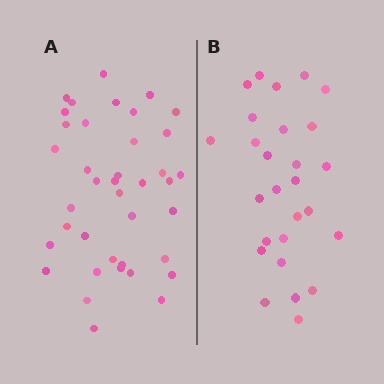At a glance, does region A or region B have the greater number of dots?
Region A (the left region) has more dots.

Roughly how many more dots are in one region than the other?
Region A has roughly 12 or so more dots than region B.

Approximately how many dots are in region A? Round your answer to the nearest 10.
About 40 dots. (The exact count is 39, which rounds to 40.)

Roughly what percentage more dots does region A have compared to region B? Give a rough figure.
About 45% more.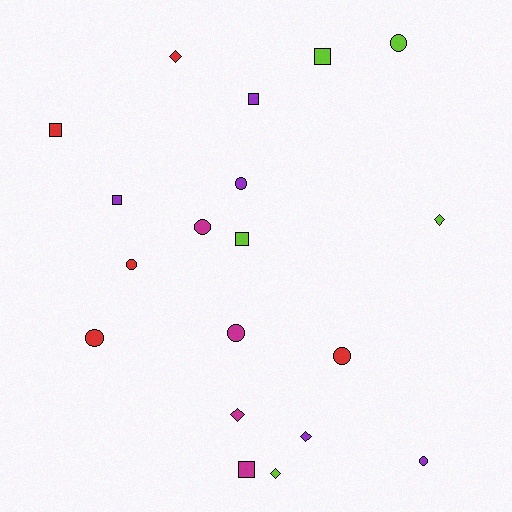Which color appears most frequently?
Lime, with 5 objects.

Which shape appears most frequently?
Circle, with 8 objects.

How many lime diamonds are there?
There are 2 lime diamonds.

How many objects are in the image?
There are 19 objects.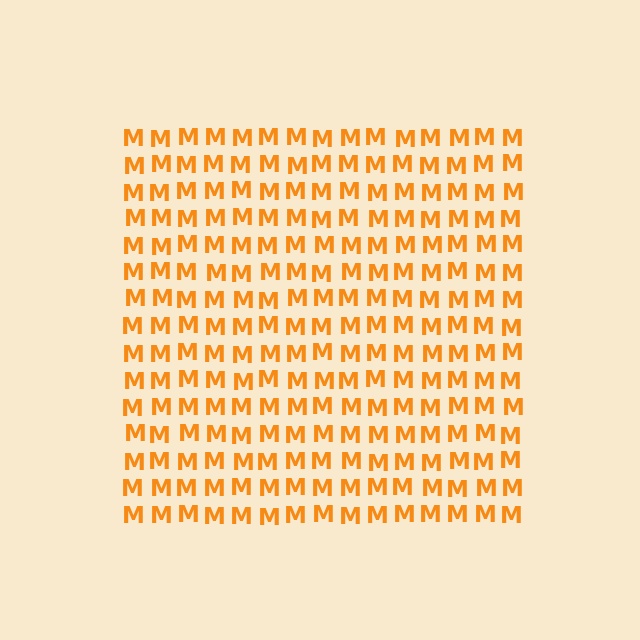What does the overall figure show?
The overall figure shows a square.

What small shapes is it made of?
It is made of small letter M's.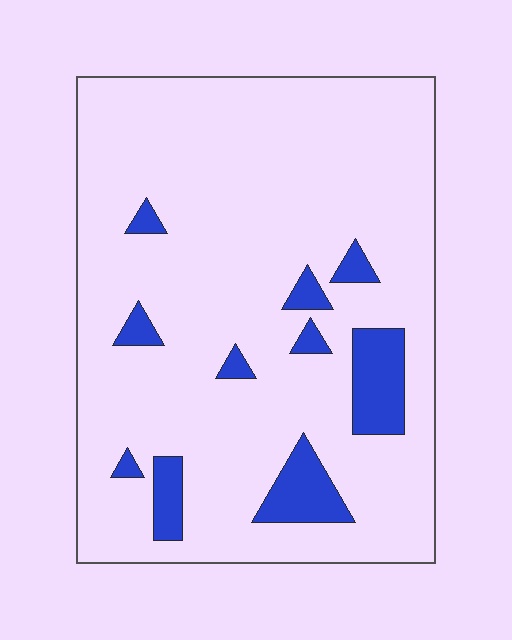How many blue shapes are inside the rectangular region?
10.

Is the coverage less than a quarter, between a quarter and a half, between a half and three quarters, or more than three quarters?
Less than a quarter.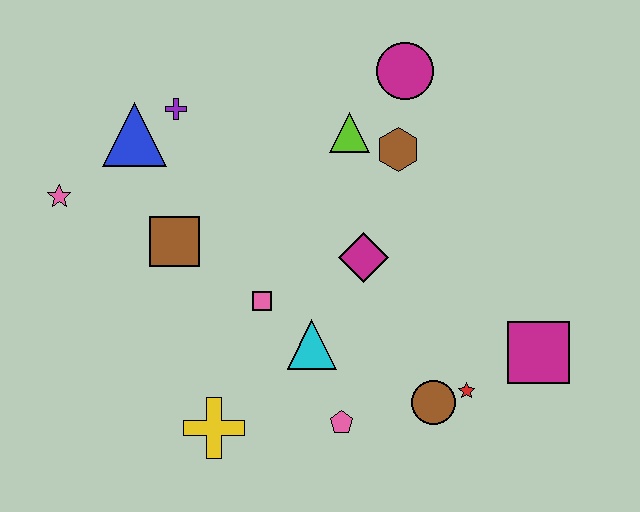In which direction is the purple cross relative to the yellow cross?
The purple cross is above the yellow cross.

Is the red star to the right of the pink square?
Yes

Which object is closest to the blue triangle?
The purple cross is closest to the blue triangle.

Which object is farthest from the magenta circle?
The yellow cross is farthest from the magenta circle.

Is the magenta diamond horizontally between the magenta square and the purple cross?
Yes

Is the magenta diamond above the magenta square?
Yes